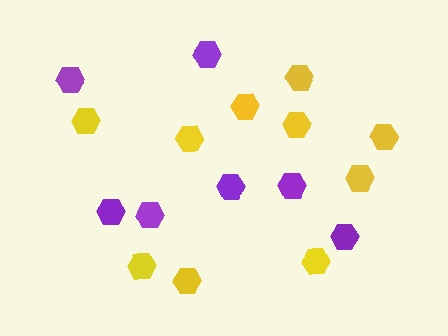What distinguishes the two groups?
There are 2 groups: one group of purple hexagons (7) and one group of yellow hexagons (10).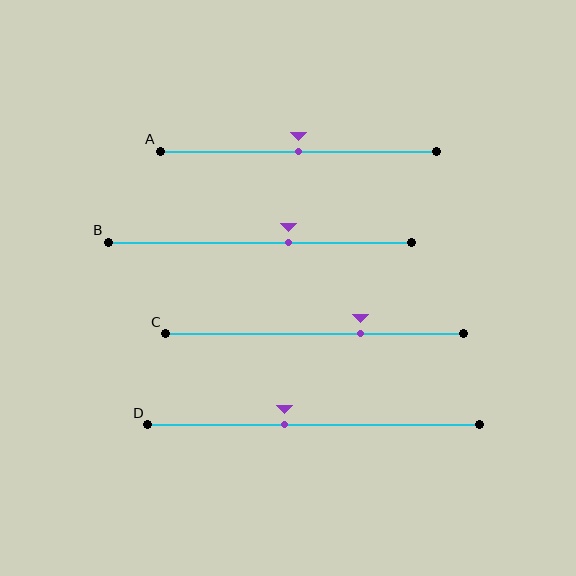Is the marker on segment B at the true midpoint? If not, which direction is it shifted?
No, the marker on segment B is shifted to the right by about 10% of the segment length.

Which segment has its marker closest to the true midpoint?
Segment A has its marker closest to the true midpoint.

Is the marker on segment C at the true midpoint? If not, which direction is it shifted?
No, the marker on segment C is shifted to the right by about 15% of the segment length.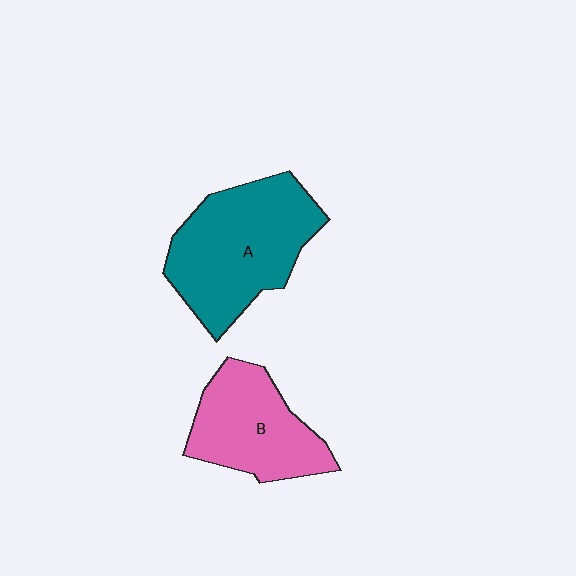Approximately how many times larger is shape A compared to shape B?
Approximately 1.4 times.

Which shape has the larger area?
Shape A (teal).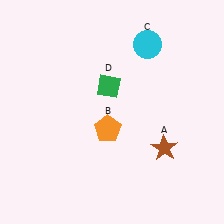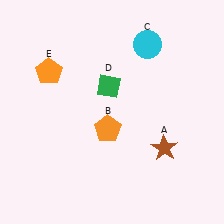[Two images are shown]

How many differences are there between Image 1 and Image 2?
There is 1 difference between the two images.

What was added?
An orange pentagon (E) was added in Image 2.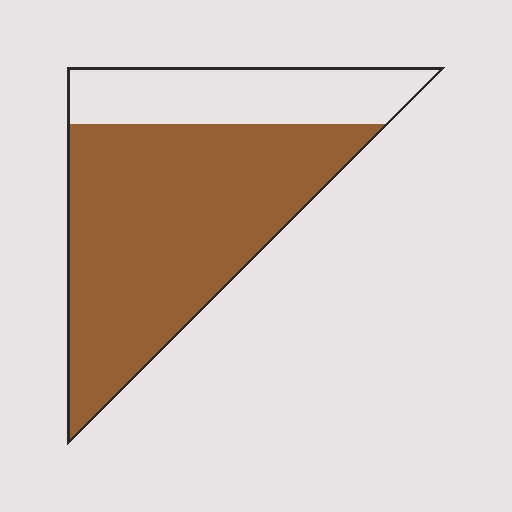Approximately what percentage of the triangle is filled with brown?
Approximately 70%.